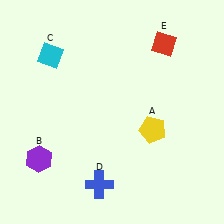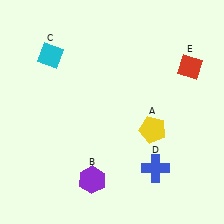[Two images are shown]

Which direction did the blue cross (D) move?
The blue cross (D) moved right.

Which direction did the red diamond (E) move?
The red diamond (E) moved right.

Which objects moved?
The objects that moved are: the purple hexagon (B), the blue cross (D), the red diamond (E).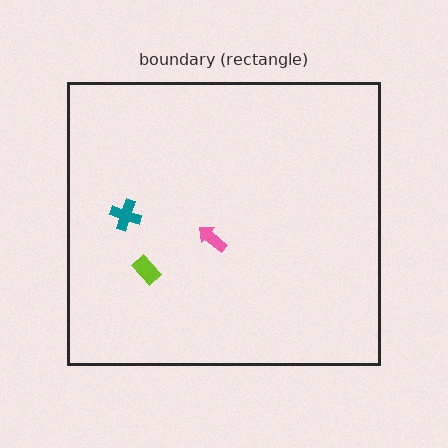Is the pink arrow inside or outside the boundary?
Inside.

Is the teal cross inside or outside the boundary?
Inside.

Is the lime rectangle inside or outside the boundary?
Inside.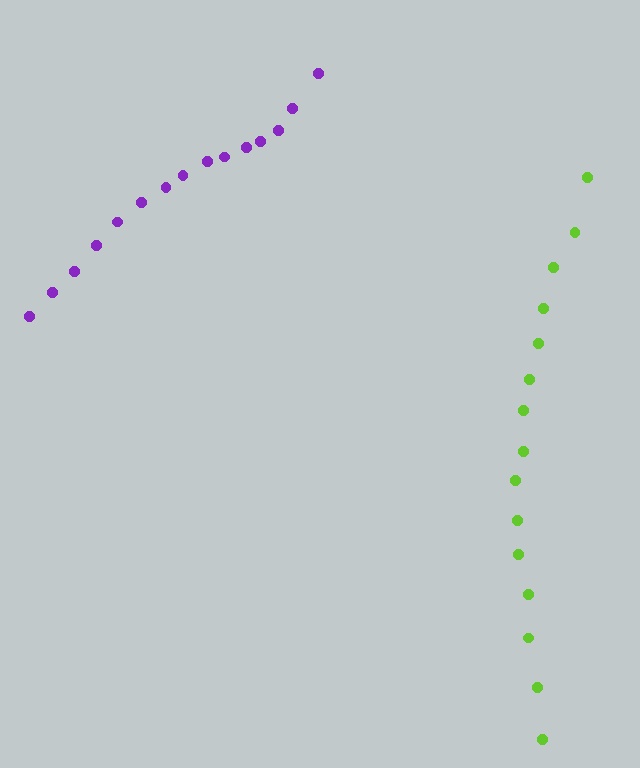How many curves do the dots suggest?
There are 2 distinct paths.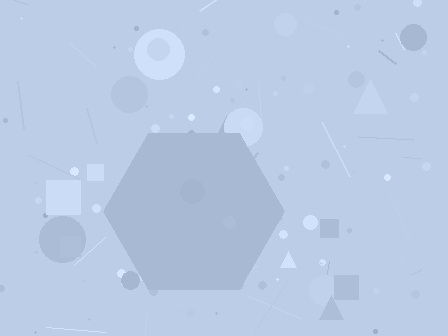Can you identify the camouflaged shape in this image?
The camouflaged shape is a hexagon.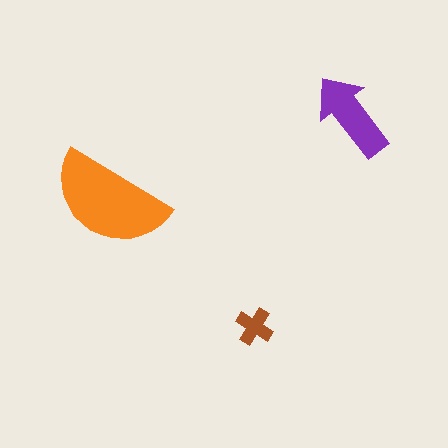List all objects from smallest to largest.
The brown cross, the purple arrow, the orange semicircle.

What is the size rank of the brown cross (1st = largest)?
3rd.